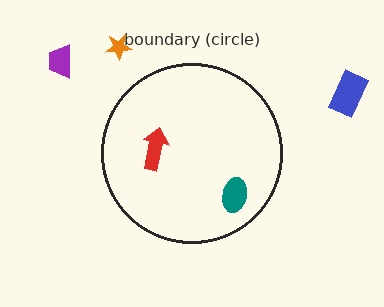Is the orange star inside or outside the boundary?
Outside.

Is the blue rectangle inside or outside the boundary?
Outside.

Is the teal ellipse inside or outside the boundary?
Inside.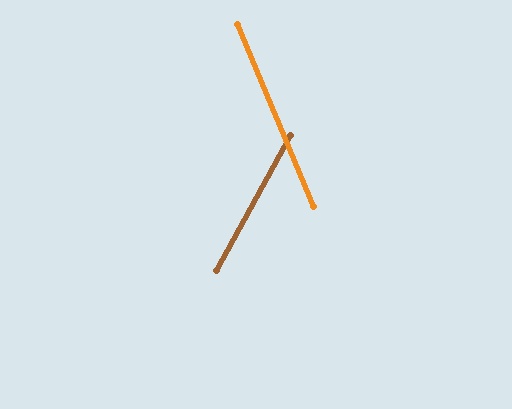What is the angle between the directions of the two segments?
Approximately 51 degrees.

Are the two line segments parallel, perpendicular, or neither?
Neither parallel nor perpendicular — they differ by about 51°.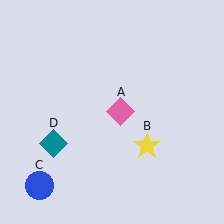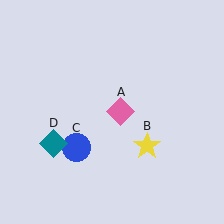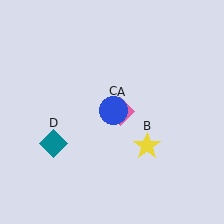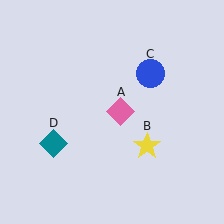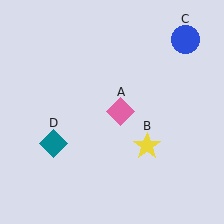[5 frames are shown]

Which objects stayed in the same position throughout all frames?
Pink diamond (object A) and yellow star (object B) and teal diamond (object D) remained stationary.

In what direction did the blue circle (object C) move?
The blue circle (object C) moved up and to the right.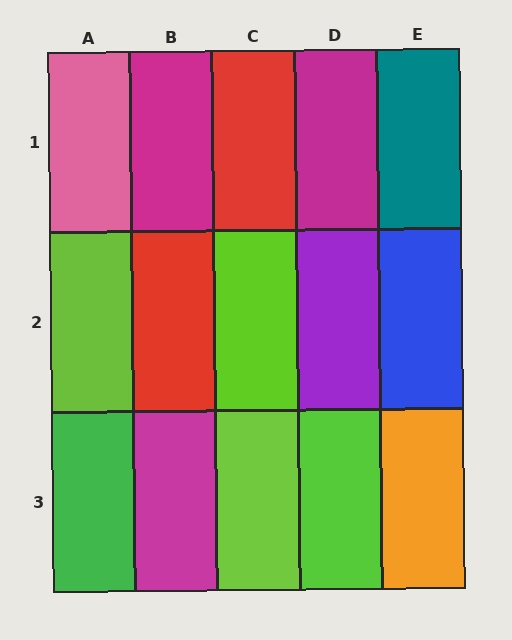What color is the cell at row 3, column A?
Green.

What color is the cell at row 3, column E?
Orange.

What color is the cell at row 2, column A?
Lime.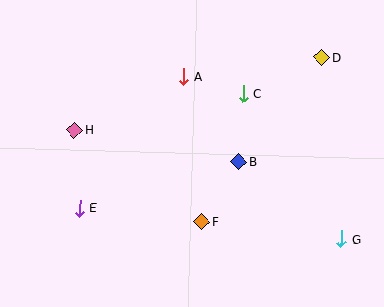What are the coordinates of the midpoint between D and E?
The midpoint between D and E is at (201, 133).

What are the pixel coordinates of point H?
Point H is at (74, 130).